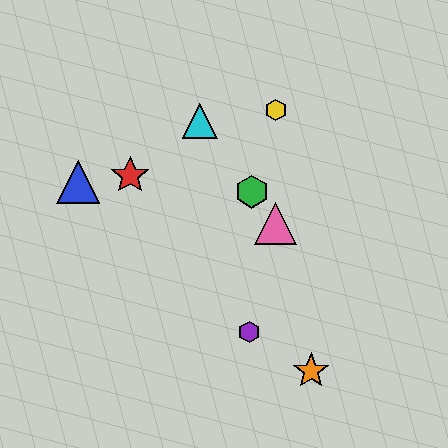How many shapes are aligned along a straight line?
3 shapes (the green hexagon, the cyan triangle, the pink triangle) are aligned along a straight line.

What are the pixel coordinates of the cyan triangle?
The cyan triangle is at (200, 121).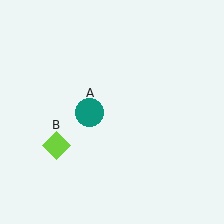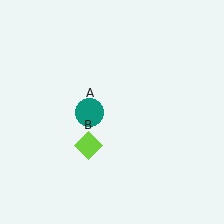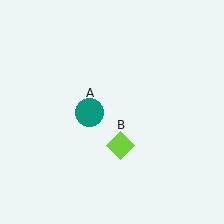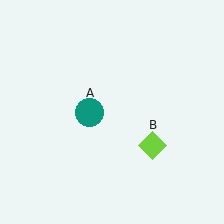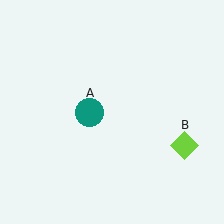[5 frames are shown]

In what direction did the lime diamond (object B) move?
The lime diamond (object B) moved right.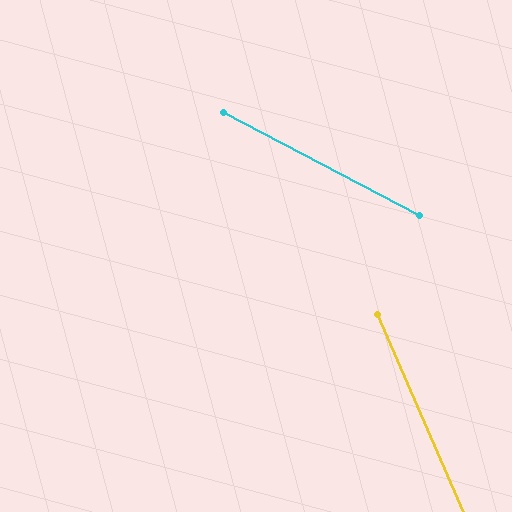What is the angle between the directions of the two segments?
Approximately 39 degrees.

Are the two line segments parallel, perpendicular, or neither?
Neither parallel nor perpendicular — they differ by about 39°.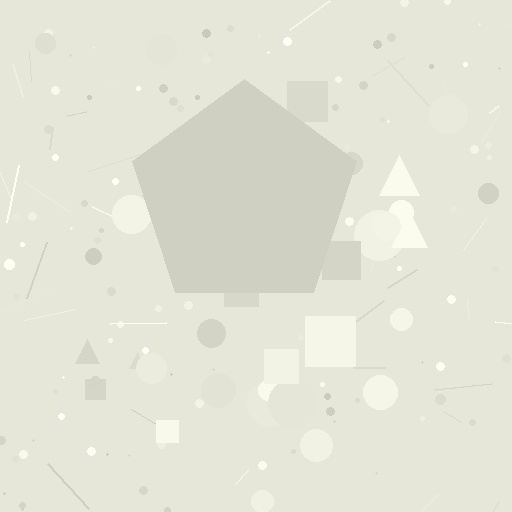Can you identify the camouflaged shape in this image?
The camouflaged shape is a pentagon.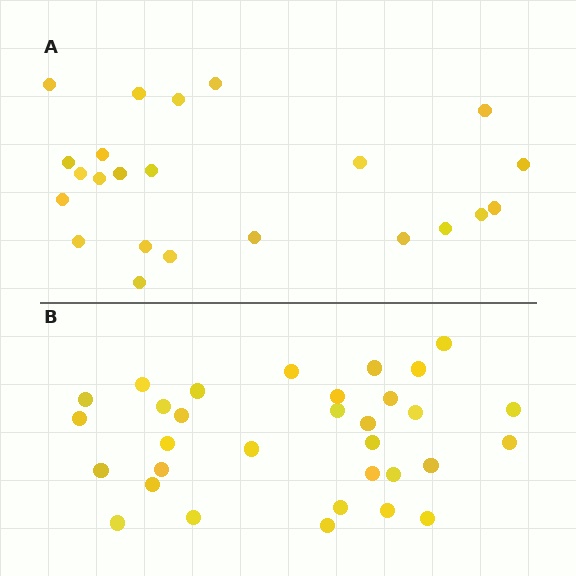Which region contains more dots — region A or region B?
Region B (the bottom region) has more dots.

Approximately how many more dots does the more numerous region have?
Region B has roughly 8 or so more dots than region A.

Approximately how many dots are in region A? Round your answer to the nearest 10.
About 20 dots. (The exact count is 23, which rounds to 20.)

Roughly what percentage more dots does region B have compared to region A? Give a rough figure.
About 40% more.